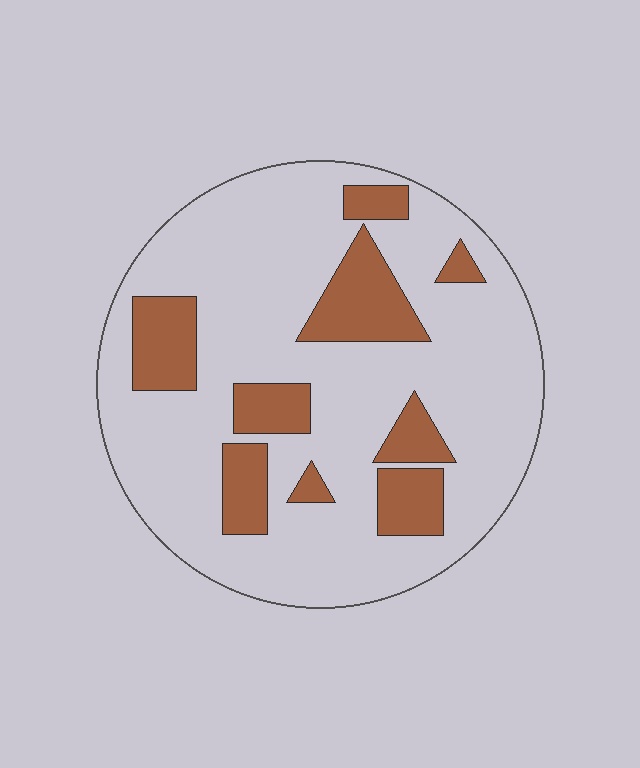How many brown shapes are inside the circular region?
9.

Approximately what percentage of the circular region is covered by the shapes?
Approximately 20%.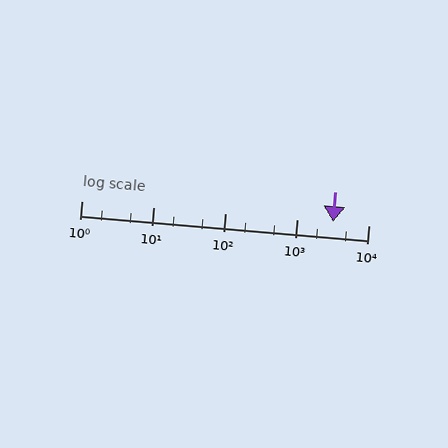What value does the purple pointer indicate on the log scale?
The pointer indicates approximately 3200.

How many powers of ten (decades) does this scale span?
The scale spans 4 decades, from 1 to 10000.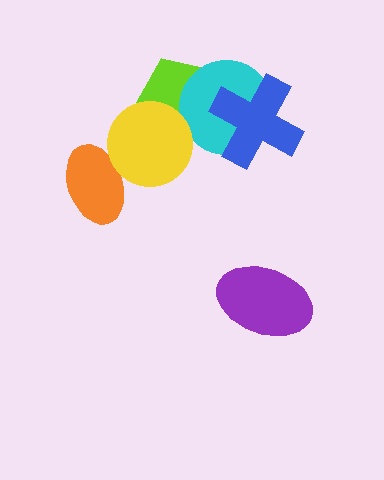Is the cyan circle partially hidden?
Yes, it is partially covered by another shape.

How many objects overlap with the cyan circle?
2 objects overlap with the cyan circle.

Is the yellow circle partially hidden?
No, no other shape covers it.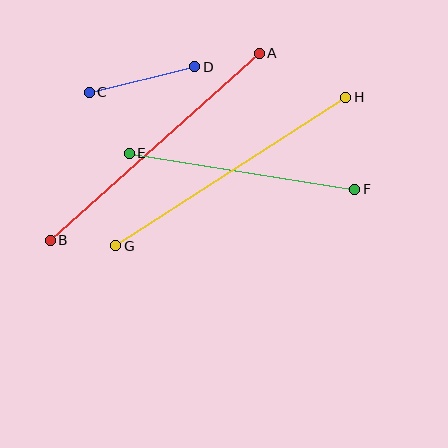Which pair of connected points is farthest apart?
Points A and B are farthest apart.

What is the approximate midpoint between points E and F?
The midpoint is at approximately (242, 171) pixels.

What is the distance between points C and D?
The distance is approximately 109 pixels.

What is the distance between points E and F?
The distance is approximately 229 pixels.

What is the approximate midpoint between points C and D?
The midpoint is at approximately (142, 79) pixels.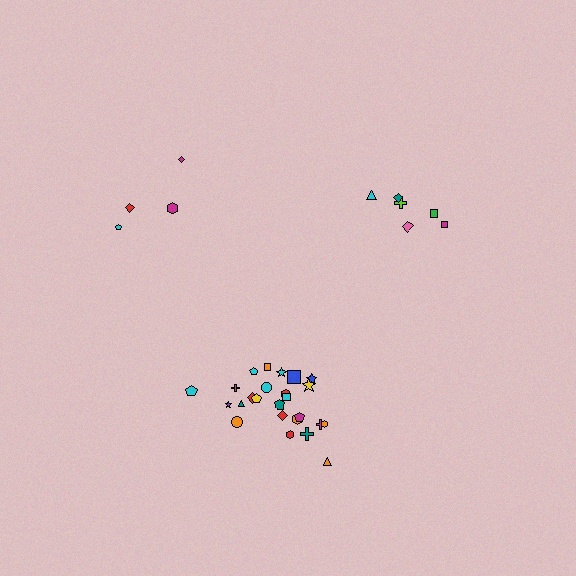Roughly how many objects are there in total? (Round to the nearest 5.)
Roughly 35 objects in total.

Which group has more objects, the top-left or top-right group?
The top-right group.